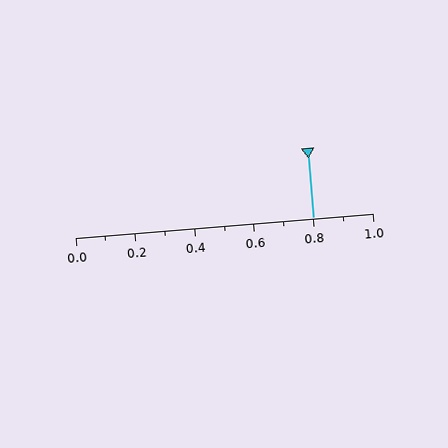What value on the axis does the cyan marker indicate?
The marker indicates approximately 0.8.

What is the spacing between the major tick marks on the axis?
The major ticks are spaced 0.2 apart.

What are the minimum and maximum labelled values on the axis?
The axis runs from 0.0 to 1.0.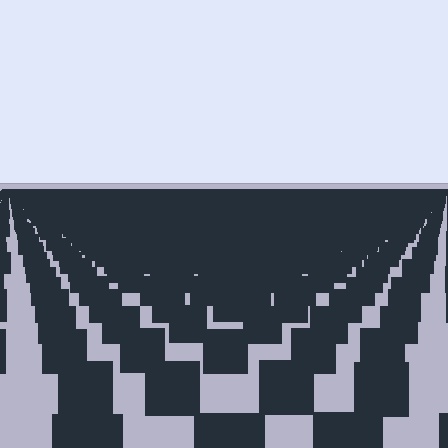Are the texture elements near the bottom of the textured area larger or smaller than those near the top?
Larger. Near the bottom, elements are closer to the viewer and appear at a bigger on-screen size.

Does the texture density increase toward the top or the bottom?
Density increases toward the top.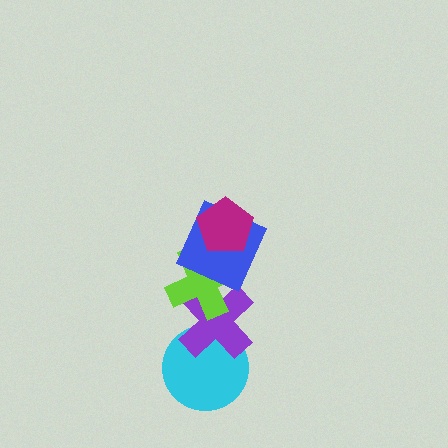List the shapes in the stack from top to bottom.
From top to bottom: the magenta pentagon, the blue square, the lime cross, the purple cross, the cyan circle.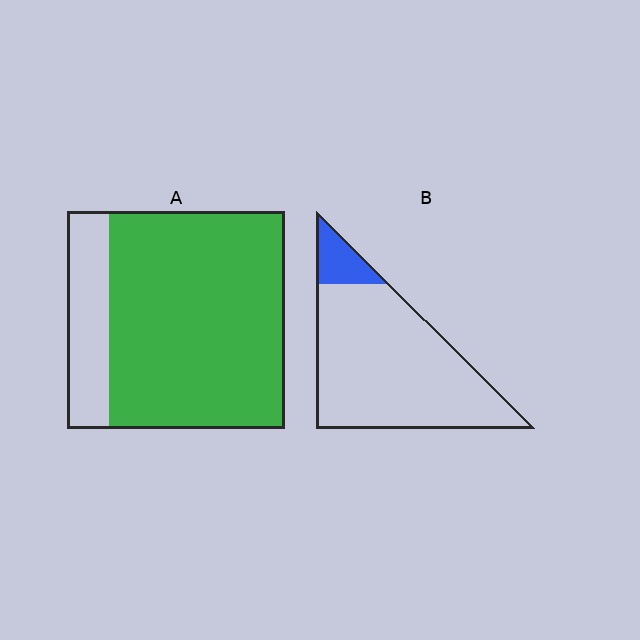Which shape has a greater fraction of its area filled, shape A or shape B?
Shape A.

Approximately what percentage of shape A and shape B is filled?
A is approximately 80% and B is approximately 10%.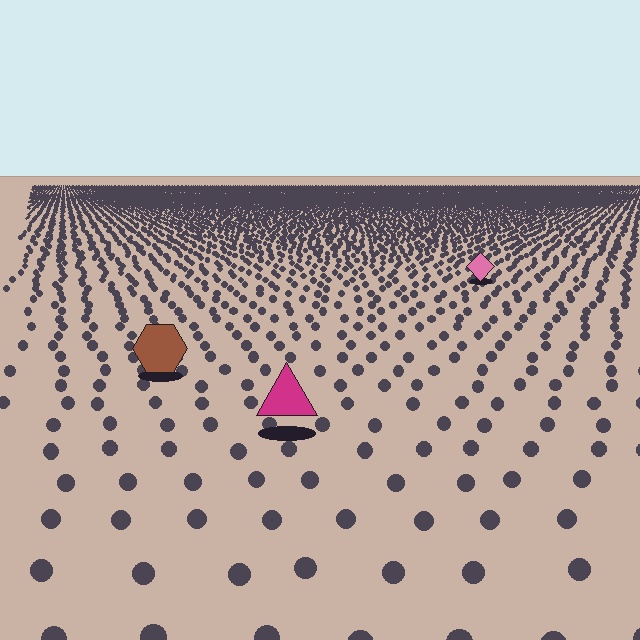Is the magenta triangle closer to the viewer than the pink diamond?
Yes. The magenta triangle is closer — you can tell from the texture gradient: the ground texture is coarser near it.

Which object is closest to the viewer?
The magenta triangle is closest. The texture marks near it are larger and more spread out.